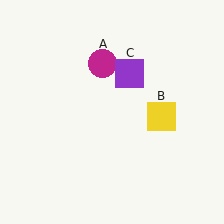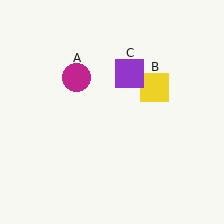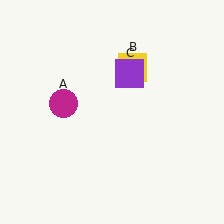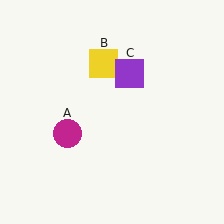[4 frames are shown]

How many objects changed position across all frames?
2 objects changed position: magenta circle (object A), yellow square (object B).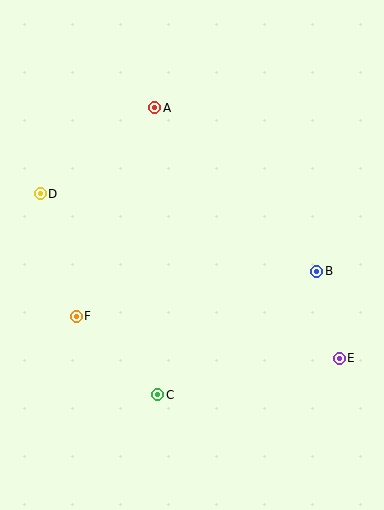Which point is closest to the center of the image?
Point B at (317, 271) is closest to the center.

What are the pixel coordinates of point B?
Point B is at (317, 271).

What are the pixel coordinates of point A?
Point A is at (155, 108).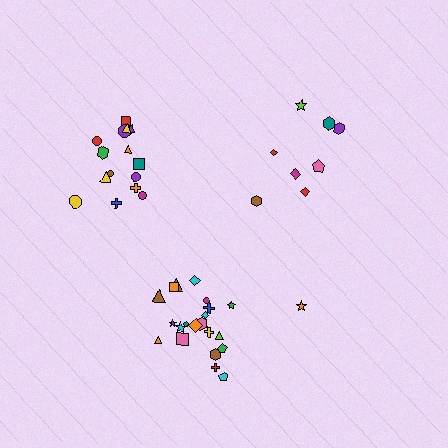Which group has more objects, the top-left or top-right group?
The top-left group.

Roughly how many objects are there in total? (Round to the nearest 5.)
Roughly 45 objects in total.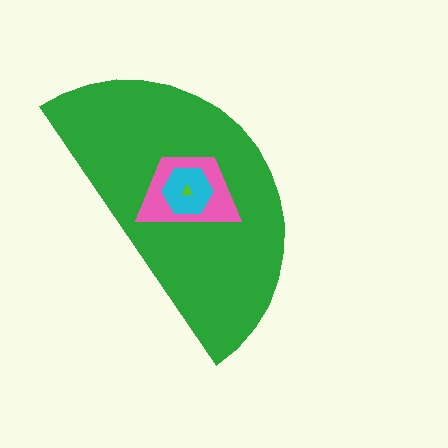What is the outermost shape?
The green semicircle.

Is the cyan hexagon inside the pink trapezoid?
Yes.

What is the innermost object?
The lime triangle.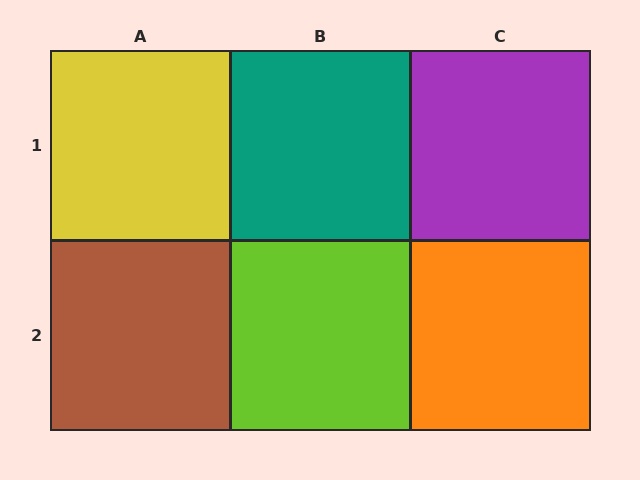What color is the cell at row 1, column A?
Yellow.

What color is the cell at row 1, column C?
Purple.